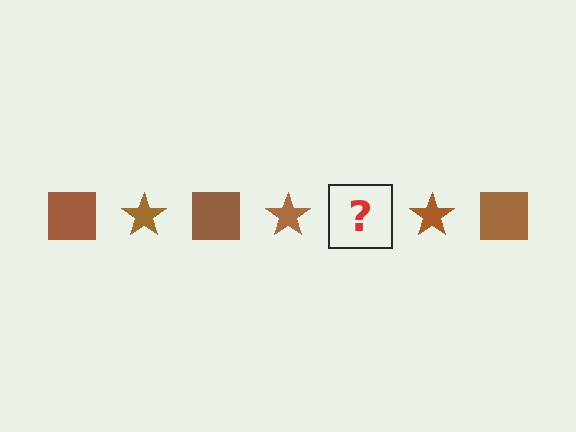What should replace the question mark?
The question mark should be replaced with a brown square.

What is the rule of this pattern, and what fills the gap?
The rule is that the pattern cycles through square, star shapes in brown. The gap should be filled with a brown square.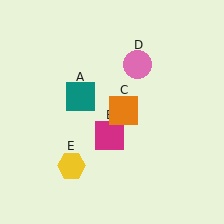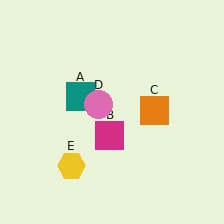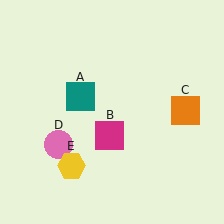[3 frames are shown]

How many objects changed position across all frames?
2 objects changed position: orange square (object C), pink circle (object D).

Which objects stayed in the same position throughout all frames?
Teal square (object A) and magenta square (object B) and yellow hexagon (object E) remained stationary.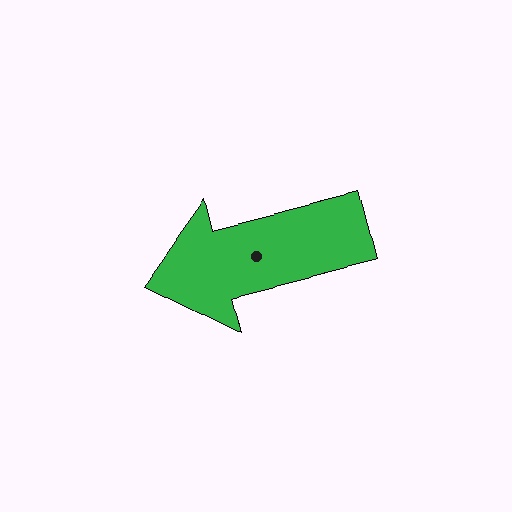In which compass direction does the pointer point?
West.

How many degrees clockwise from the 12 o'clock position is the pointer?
Approximately 256 degrees.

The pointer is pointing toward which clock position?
Roughly 9 o'clock.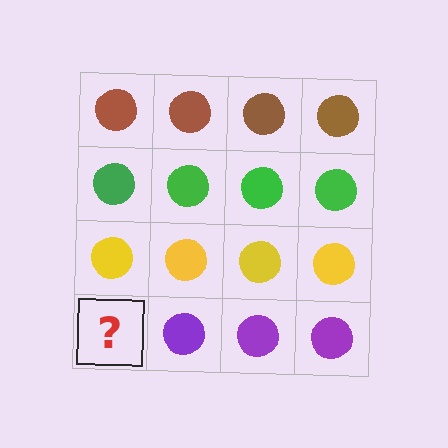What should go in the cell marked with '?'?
The missing cell should contain a purple circle.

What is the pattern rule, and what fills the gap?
The rule is that each row has a consistent color. The gap should be filled with a purple circle.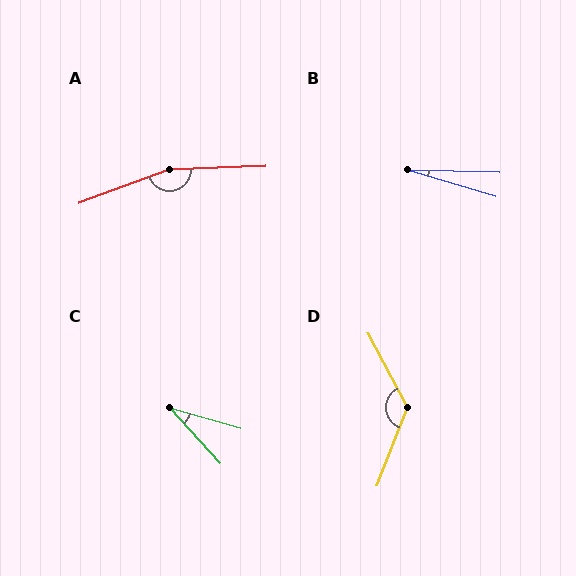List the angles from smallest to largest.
B (15°), C (32°), D (131°), A (162°).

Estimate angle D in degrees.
Approximately 131 degrees.